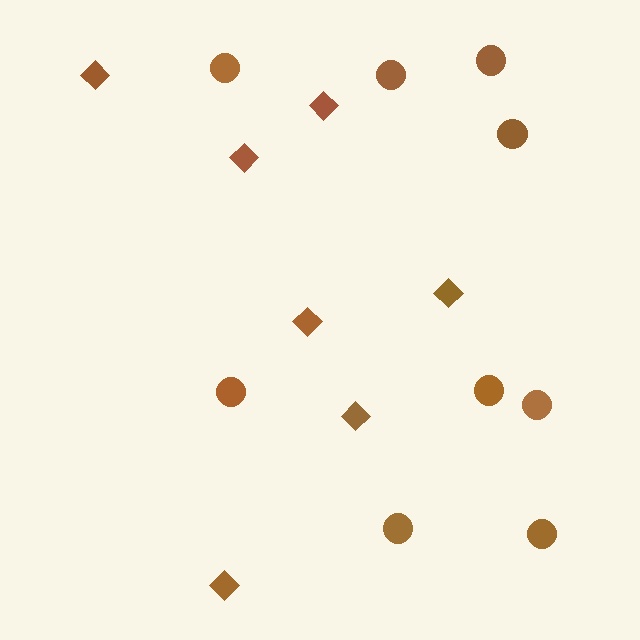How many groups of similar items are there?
There are 2 groups: one group of diamonds (7) and one group of circles (9).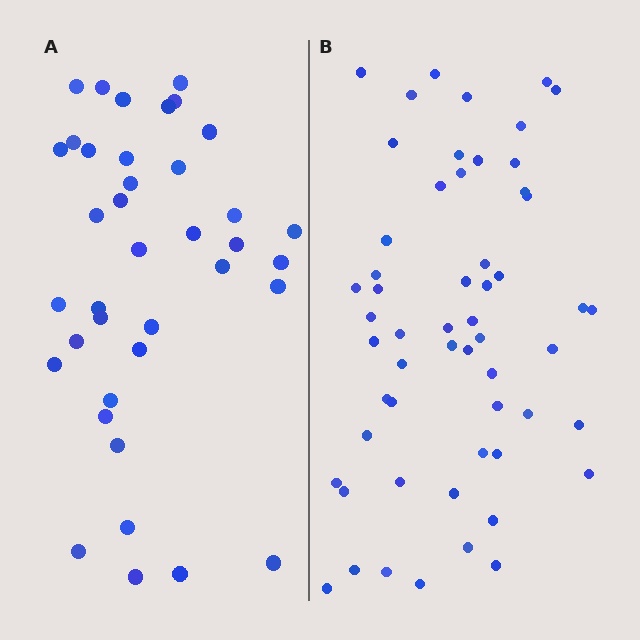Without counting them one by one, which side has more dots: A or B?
Region B (the right region) has more dots.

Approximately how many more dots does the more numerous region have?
Region B has approximately 20 more dots than region A.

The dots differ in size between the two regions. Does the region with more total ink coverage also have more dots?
No. Region A has more total ink coverage because its dots are larger, but region B actually contains more individual dots. Total area can be misleading — the number of items is what matters here.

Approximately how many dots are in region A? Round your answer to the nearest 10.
About 40 dots. (The exact count is 38, which rounds to 40.)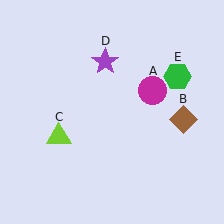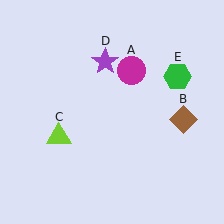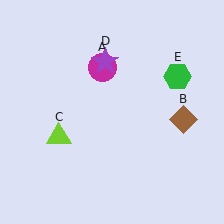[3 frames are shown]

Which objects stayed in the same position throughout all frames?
Brown diamond (object B) and lime triangle (object C) and purple star (object D) and green hexagon (object E) remained stationary.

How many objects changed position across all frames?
1 object changed position: magenta circle (object A).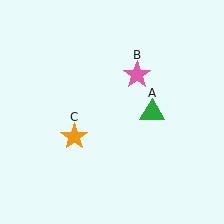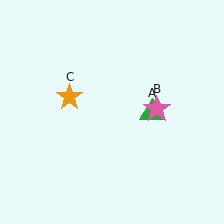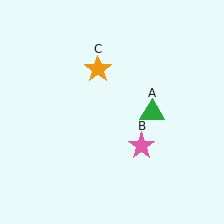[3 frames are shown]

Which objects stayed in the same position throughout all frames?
Green triangle (object A) remained stationary.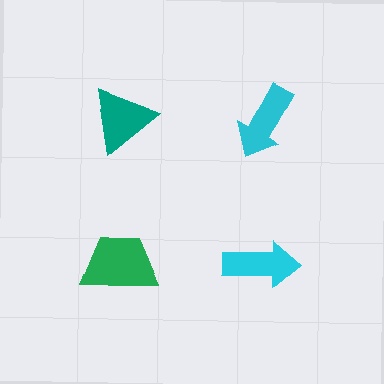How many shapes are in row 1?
2 shapes.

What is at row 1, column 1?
A teal triangle.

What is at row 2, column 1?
A green trapezoid.